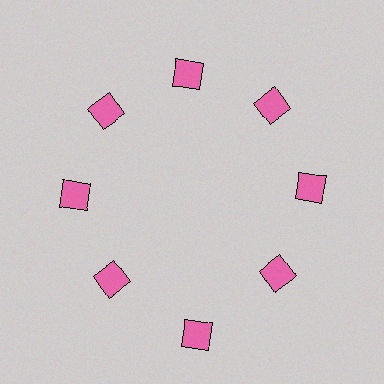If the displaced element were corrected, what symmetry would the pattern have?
It would have 8-fold rotational symmetry — the pattern would map onto itself every 45 degrees.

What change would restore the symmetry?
The symmetry would be restored by moving it inward, back onto the ring so that all 8 diamonds sit at equal angles and equal distance from the center.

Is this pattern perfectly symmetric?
No. The 8 pink diamonds are arranged in a ring, but one element near the 6 o'clock position is pushed outward from the center, breaking the 8-fold rotational symmetry.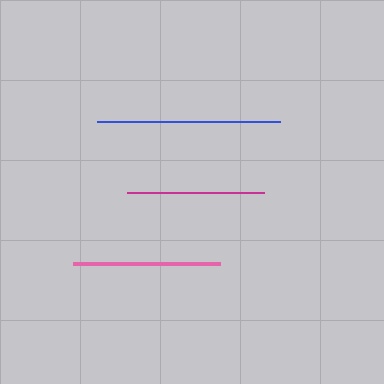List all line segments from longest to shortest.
From longest to shortest: blue, pink, magenta.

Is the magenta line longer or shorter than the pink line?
The pink line is longer than the magenta line.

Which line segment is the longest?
The blue line is the longest at approximately 183 pixels.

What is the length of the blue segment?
The blue segment is approximately 183 pixels long.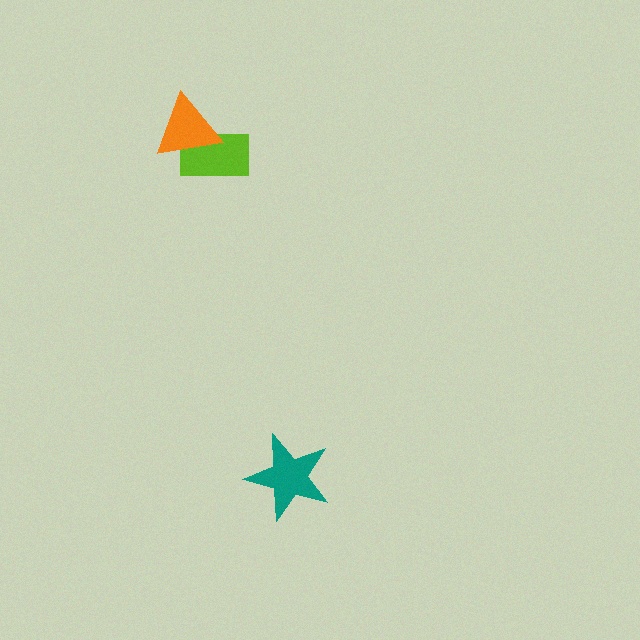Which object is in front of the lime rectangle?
The orange triangle is in front of the lime rectangle.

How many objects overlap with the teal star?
0 objects overlap with the teal star.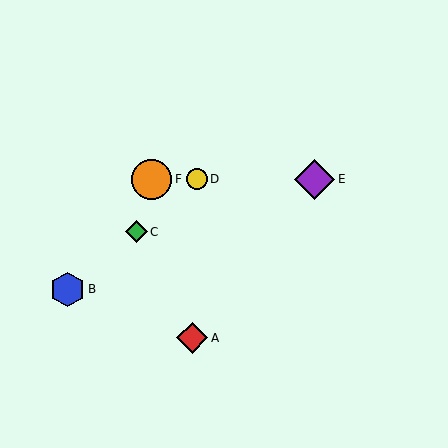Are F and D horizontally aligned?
Yes, both are at y≈179.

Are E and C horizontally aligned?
No, E is at y≈179 and C is at y≈232.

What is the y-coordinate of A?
Object A is at y≈338.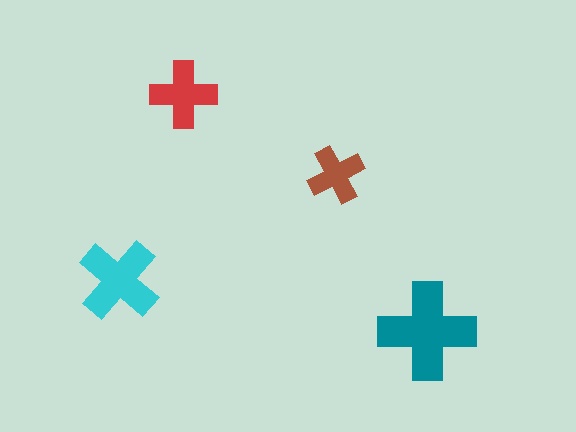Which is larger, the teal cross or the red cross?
The teal one.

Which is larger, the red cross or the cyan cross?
The cyan one.